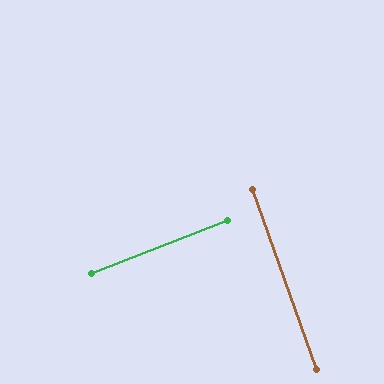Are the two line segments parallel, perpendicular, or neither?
Perpendicular — they meet at approximately 88°.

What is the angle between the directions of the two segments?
Approximately 88 degrees.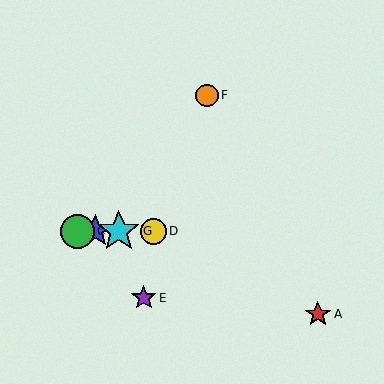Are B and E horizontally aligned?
No, B is at y≈231 and E is at y≈298.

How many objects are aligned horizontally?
4 objects (B, C, D, G) are aligned horizontally.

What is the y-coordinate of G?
Object G is at y≈231.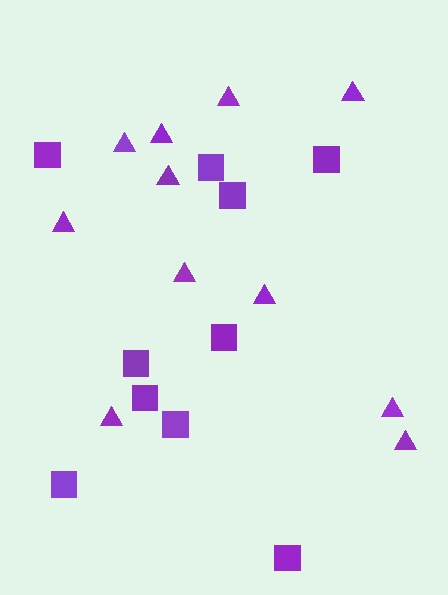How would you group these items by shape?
There are 2 groups: one group of triangles (11) and one group of squares (10).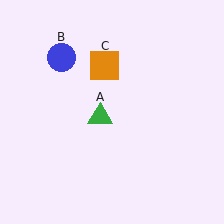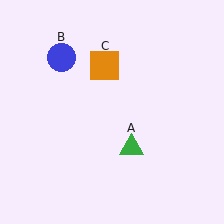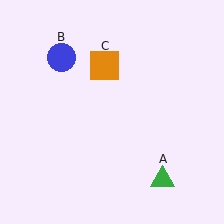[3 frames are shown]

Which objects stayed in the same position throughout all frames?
Blue circle (object B) and orange square (object C) remained stationary.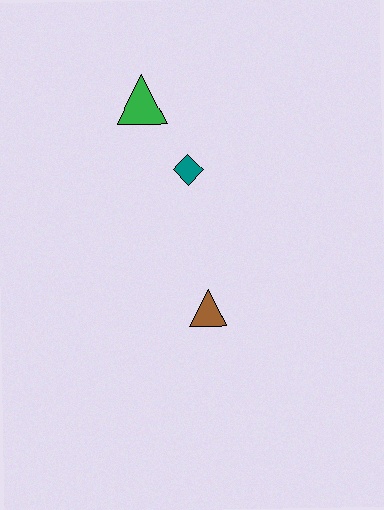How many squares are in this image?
There are no squares.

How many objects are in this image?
There are 3 objects.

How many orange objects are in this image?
There are no orange objects.